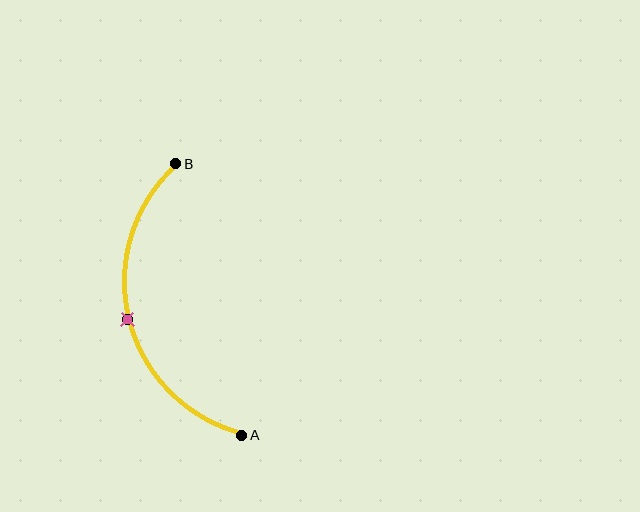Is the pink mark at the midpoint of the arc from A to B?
Yes. The pink mark lies on the arc at equal arc-length from both A and B — it is the arc midpoint.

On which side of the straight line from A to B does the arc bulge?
The arc bulges to the left of the straight line connecting A and B.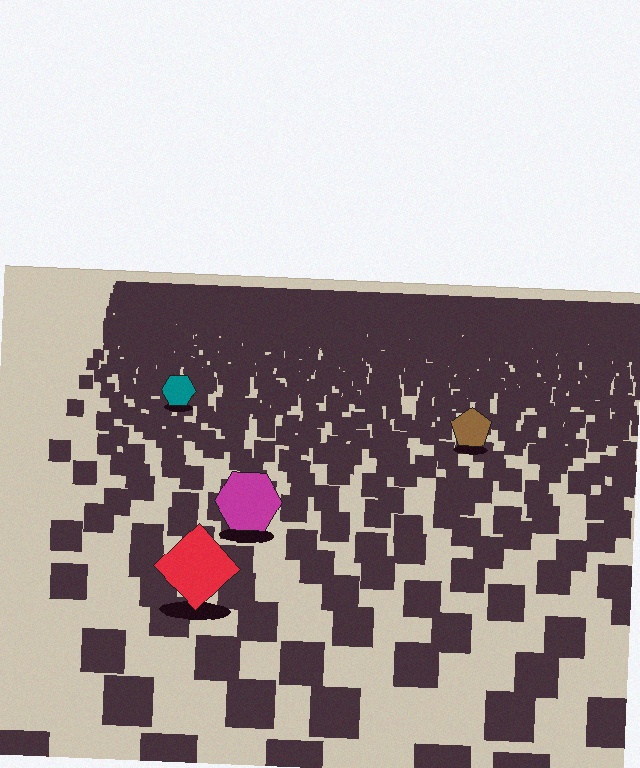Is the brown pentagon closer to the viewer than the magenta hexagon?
No. The magenta hexagon is closer — you can tell from the texture gradient: the ground texture is coarser near it.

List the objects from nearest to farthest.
From nearest to farthest: the red diamond, the magenta hexagon, the brown pentagon, the teal hexagon.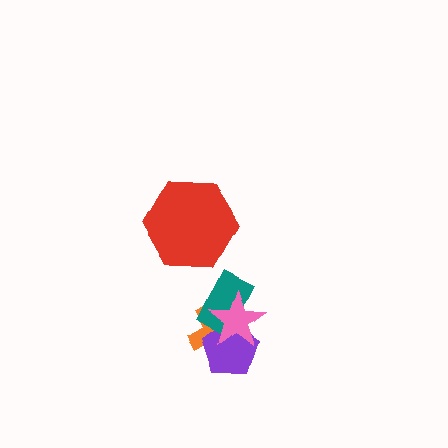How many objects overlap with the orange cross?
3 objects overlap with the orange cross.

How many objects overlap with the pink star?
3 objects overlap with the pink star.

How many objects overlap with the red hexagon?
0 objects overlap with the red hexagon.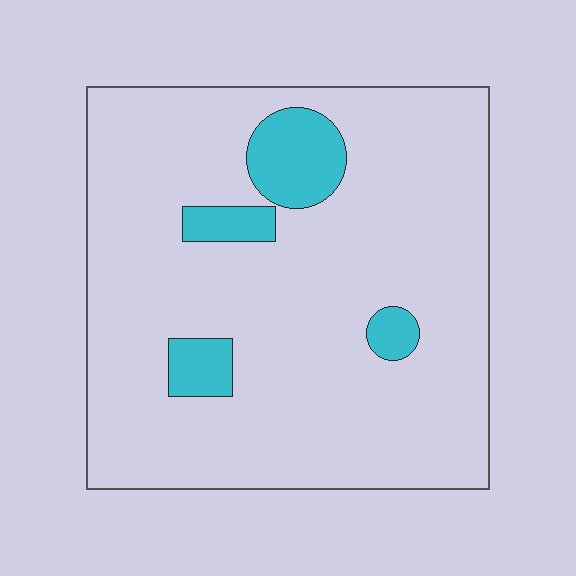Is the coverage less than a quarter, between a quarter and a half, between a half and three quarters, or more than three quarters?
Less than a quarter.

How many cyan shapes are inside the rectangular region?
4.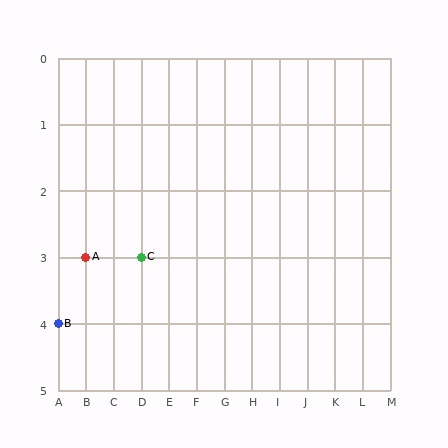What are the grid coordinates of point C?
Point C is at grid coordinates (D, 3).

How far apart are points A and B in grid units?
Points A and B are 1 column and 1 row apart (about 1.4 grid units diagonally).